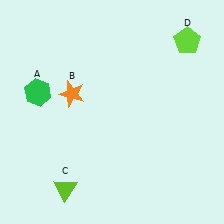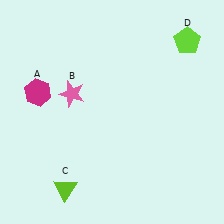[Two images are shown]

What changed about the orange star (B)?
In Image 1, B is orange. In Image 2, it changed to pink.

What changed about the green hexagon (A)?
In Image 1, A is green. In Image 2, it changed to magenta.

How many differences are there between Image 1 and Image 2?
There are 2 differences between the two images.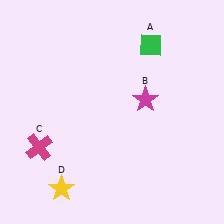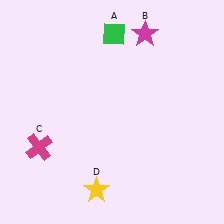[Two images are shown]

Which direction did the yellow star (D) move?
The yellow star (D) moved right.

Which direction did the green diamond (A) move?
The green diamond (A) moved left.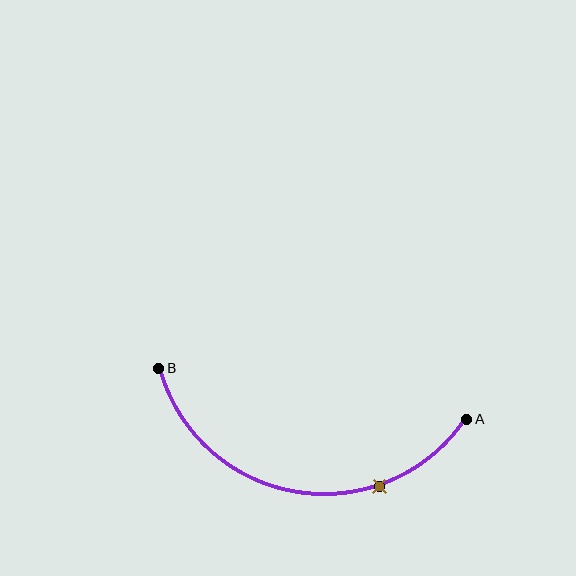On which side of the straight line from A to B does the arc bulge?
The arc bulges below the straight line connecting A and B.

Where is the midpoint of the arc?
The arc midpoint is the point on the curve farthest from the straight line joining A and B. It sits below that line.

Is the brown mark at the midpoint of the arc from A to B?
No. The brown mark lies on the arc but is closer to endpoint A. The arc midpoint would be at the point on the curve equidistant along the arc from both A and B.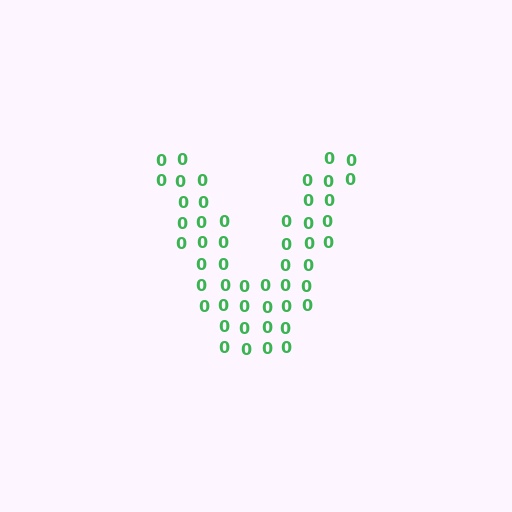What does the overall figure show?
The overall figure shows the letter V.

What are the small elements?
The small elements are digit 0's.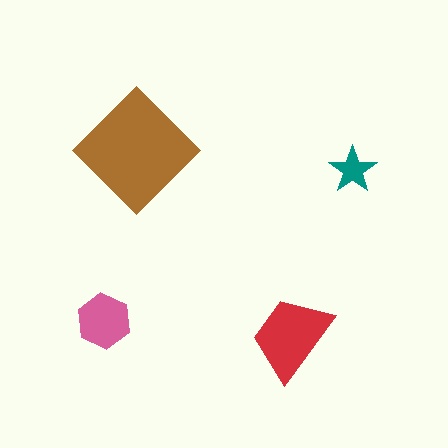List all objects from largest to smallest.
The brown diamond, the red trapezoid, the pink hexagon, the teal star.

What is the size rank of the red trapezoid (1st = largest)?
2nd.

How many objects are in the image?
There are 4 objects in the image.